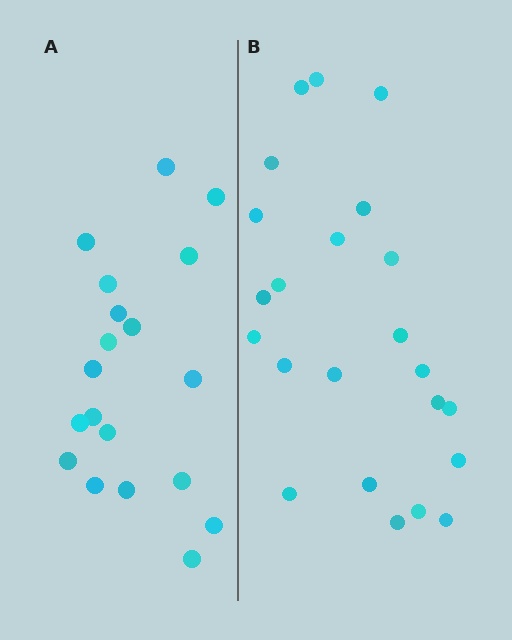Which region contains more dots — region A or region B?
Region B (the right region) has more dots.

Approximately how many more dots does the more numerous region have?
Region B has about 4 more dots than region A.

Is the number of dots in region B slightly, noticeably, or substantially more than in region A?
Region B has only slightly more — the two regions are fairly close. The ratio is roughly 1.2 to 1.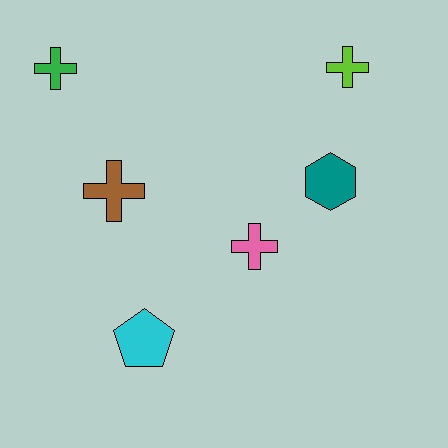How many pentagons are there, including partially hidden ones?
There is 1 pentagon.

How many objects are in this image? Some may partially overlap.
There are 6 objects.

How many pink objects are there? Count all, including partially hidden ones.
There is 1 pink object.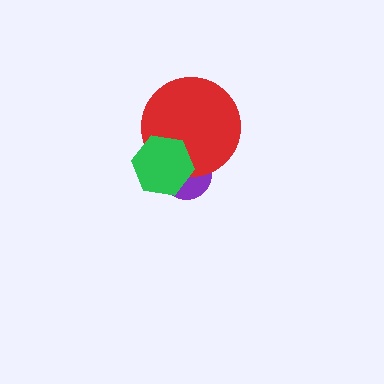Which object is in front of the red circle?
The green hexagon is in front of the red circle.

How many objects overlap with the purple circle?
2 objects overlap with the purple circle.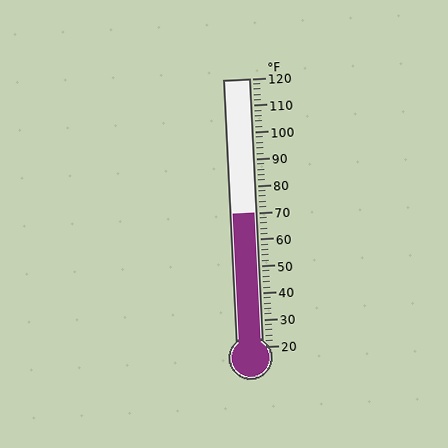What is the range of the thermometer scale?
The thermometer scale ranges from 20°F to 120°F.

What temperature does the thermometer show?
The thermometer shows approximately 70°F.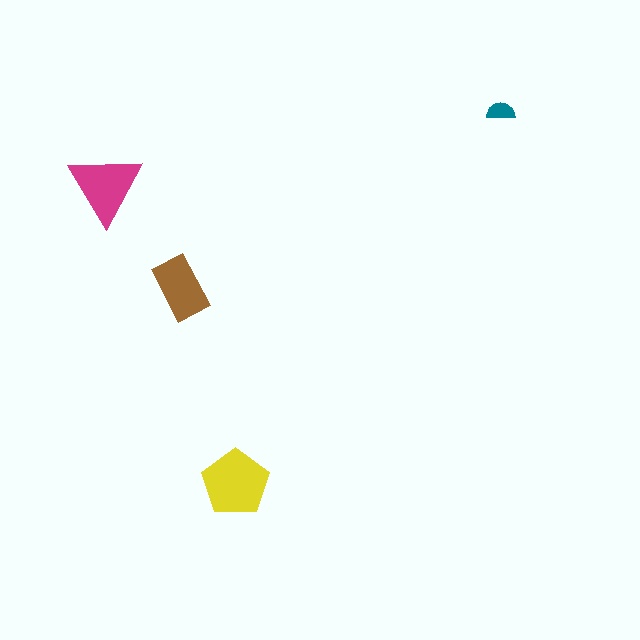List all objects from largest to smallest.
The yellow pentagon, the magenta triangle, the brown rectangle, the teal semicircle.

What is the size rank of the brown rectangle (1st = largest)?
3rd.